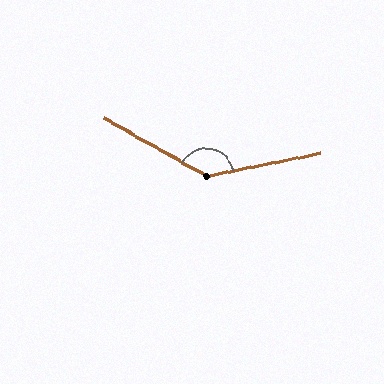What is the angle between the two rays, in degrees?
Approximately 139 degrees.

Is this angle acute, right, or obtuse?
It is obtuse.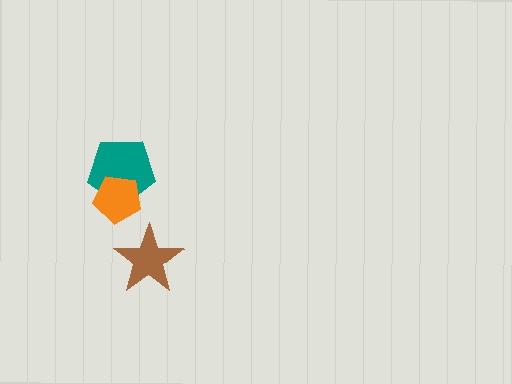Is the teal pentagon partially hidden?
Yes, it is partially covered by another shape.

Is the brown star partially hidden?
No, no other shape covers it.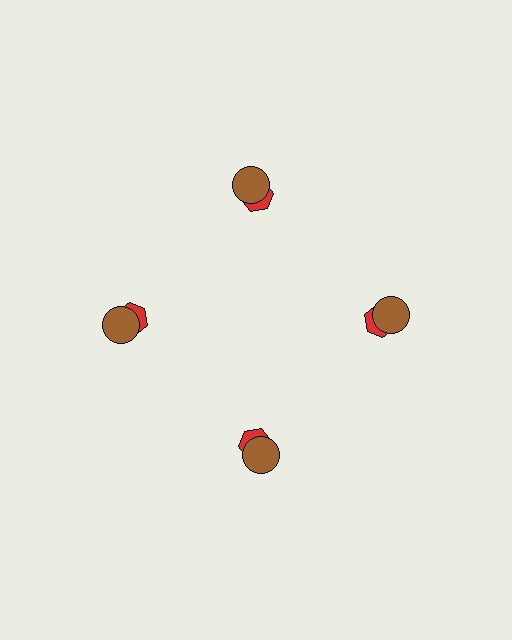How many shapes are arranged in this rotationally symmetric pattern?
There are 8 shapes, arranged in 4 groups of 2.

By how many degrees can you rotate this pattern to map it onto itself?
The pattern maps onto itself every 90 degrees of rotation.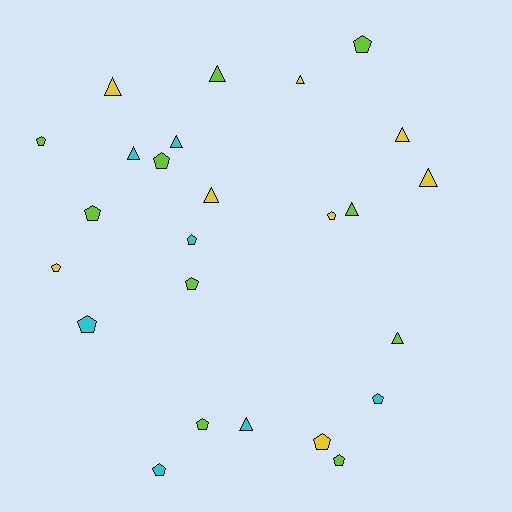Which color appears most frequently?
Lime, with 10 objects.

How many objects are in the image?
There are 25 objects.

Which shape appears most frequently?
Pentagon, with 14 objects.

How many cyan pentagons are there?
There are 4 cyan pentagons.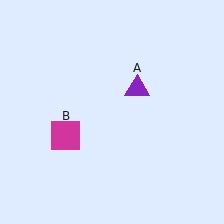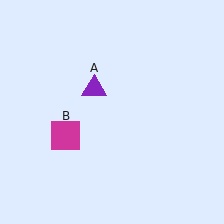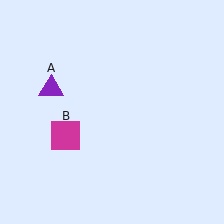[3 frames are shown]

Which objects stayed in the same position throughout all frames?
Magenta square (object B) remained stationary.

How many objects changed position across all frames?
1 object changed position: purple triangle (object A).